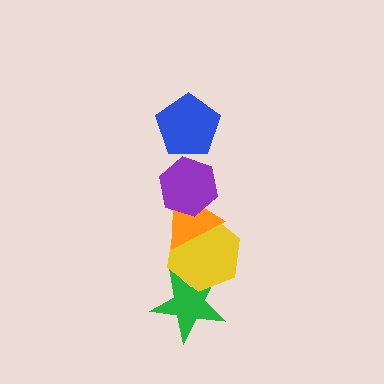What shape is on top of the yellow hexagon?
The orange triangle is on top of the yellow hexagon.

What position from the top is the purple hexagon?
The purple hexagon is 2nd from the top.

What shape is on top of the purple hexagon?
The blue pentagon is on top of the purple hexagon.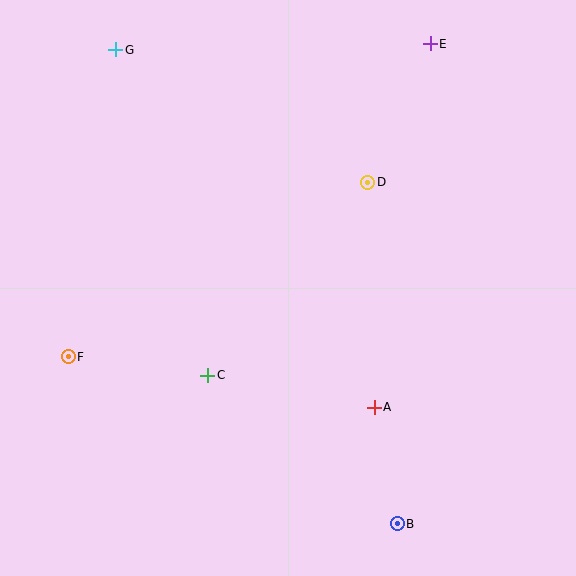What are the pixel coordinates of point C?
Point C is at (208, 375).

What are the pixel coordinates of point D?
Point D is at (368, 182).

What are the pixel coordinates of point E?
Point E is at (430, 44).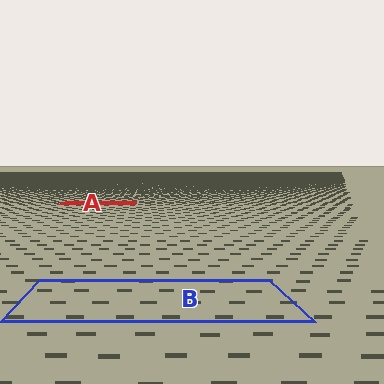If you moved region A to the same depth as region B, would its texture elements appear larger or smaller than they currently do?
They would appear larger. At a closer depth, the same texture elements are projected at a bigger on-screen size.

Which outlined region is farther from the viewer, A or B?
Region A is farther from the viewer — the texture elements inside it appear smaller and more densely packed.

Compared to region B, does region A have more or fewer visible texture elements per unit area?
Region A has more texture elements per unit area — they are packed more densely because it is farther away.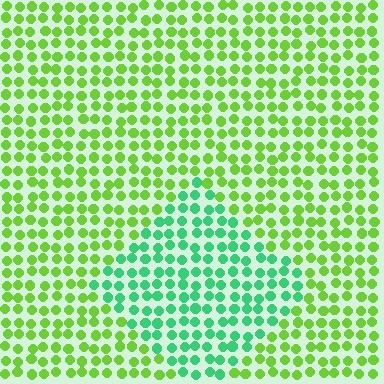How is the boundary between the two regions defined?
The boundary is defined purely by a slight shift in hue (about 47 degrees). Spacing, size, and orientation are identical on both sides.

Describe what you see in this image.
The image is filled with small lime elements in a uniform arrangement. A diamond-shaped region is visible where the elements are tinted to a slightly different hue, forming a subtle color boundary.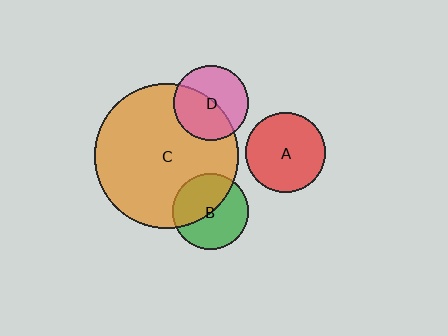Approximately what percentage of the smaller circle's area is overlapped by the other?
Approximately 50%.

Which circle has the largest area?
Circle C (orange).